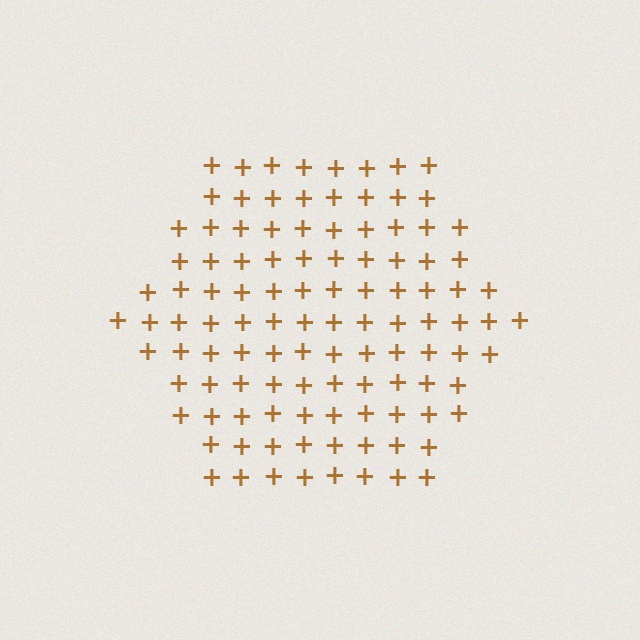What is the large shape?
The large shape is a hexagon.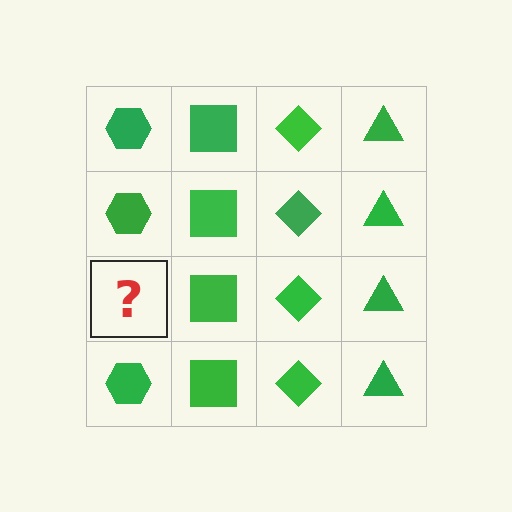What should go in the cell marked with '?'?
The missing cell should contain a green hexagon.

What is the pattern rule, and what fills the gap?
The rule is that each column has a consistent shape. The gap should be filled with a green hexagon.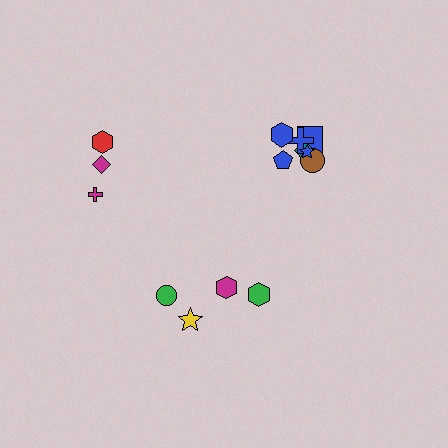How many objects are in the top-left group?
There are 3 objects.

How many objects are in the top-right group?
There are 7 objects.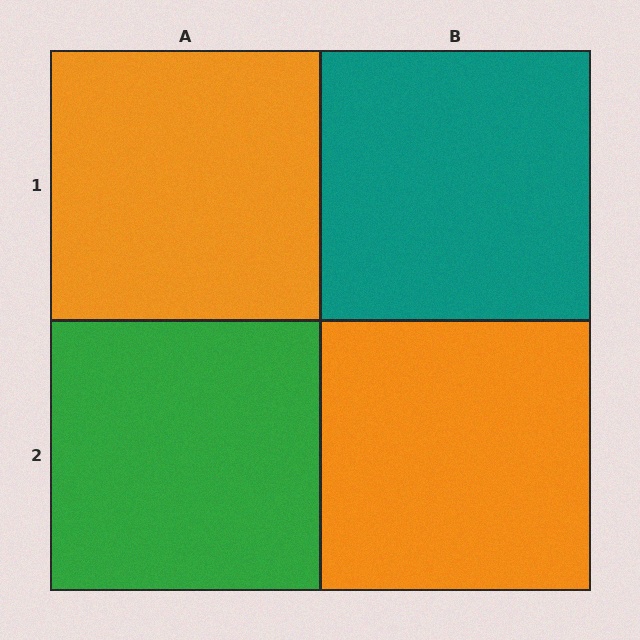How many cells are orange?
2 cells are orange.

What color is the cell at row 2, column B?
Orange.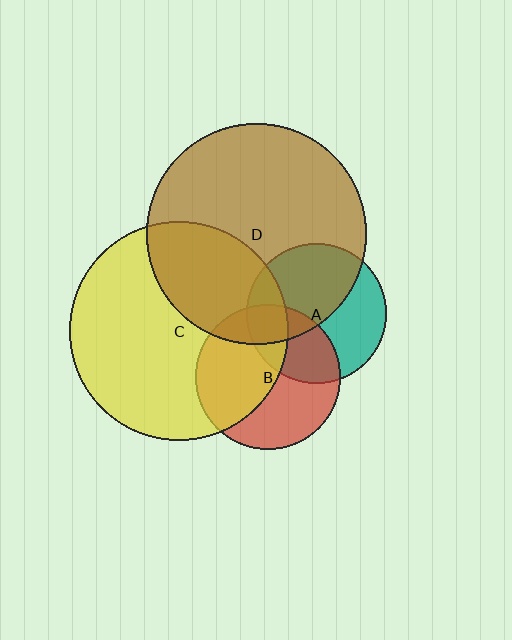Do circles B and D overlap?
Yes.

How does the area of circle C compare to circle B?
Approximately 2.3 times.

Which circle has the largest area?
Circle D (brown).